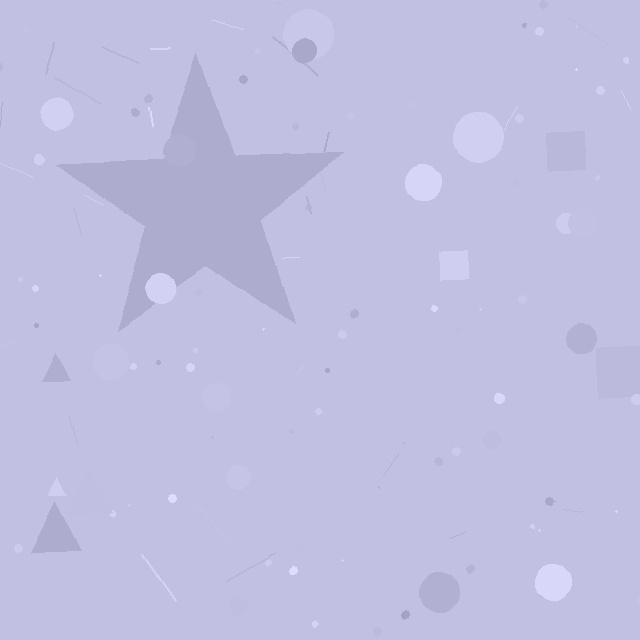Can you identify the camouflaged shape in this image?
The camouflaged shape is a star.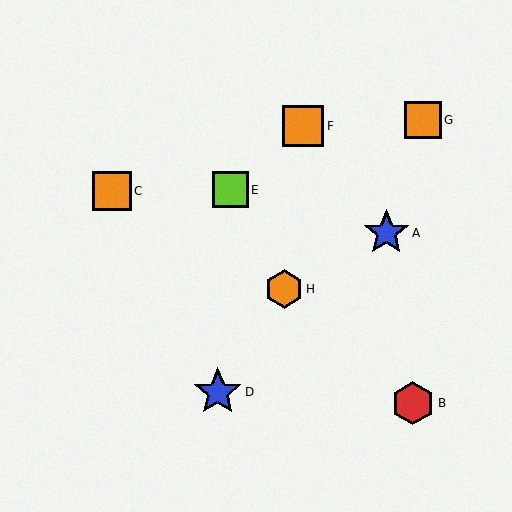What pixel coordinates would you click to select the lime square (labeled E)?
Click at (230, 190) to select the lime square E.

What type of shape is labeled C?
Shape C is an orange square.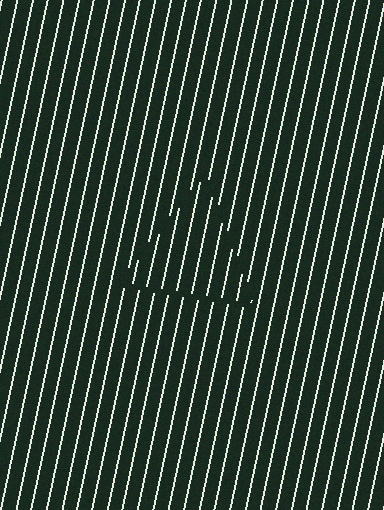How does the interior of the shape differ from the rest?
The interior of the shape contains the same grating, shifted by half a period — the contour is defined by the phase discontinuity where line-ends from the inner and outer gratings abut.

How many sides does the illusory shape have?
3 sides — the line-ends trace a triangle.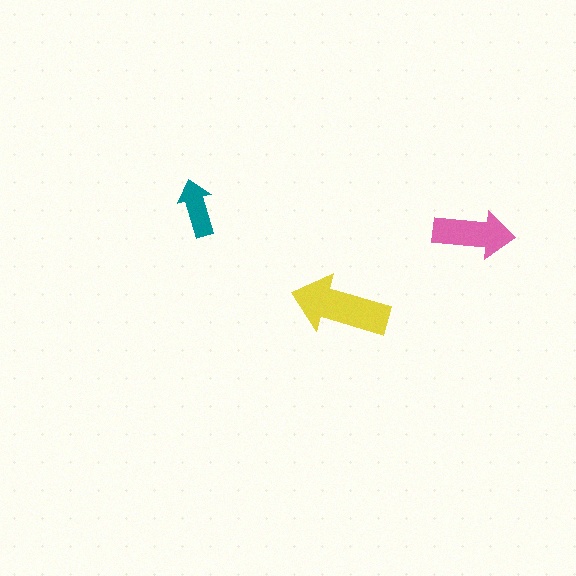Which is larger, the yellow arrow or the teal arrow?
The yellow one.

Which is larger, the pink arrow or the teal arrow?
The pink one.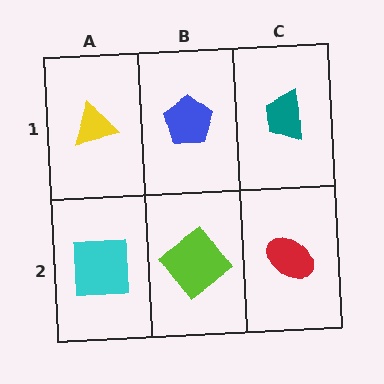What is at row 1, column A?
A yellow triangle.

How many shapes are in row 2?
3 shapes.